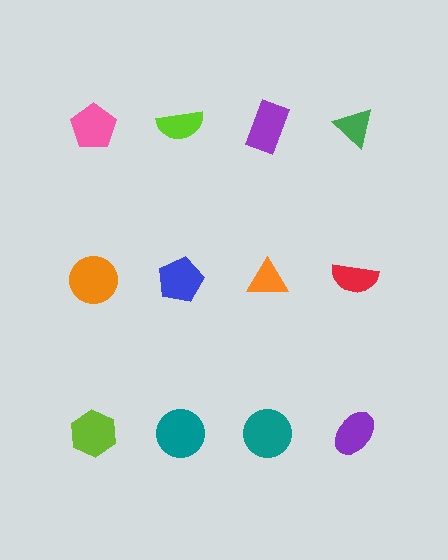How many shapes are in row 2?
4 shapes.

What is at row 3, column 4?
A purple ellipse.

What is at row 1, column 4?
A green triangle.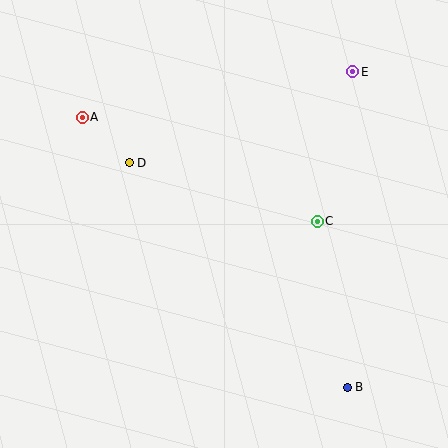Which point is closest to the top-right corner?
Point E is closest to the top-right corner.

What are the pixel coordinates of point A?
Point A is at (82, 117).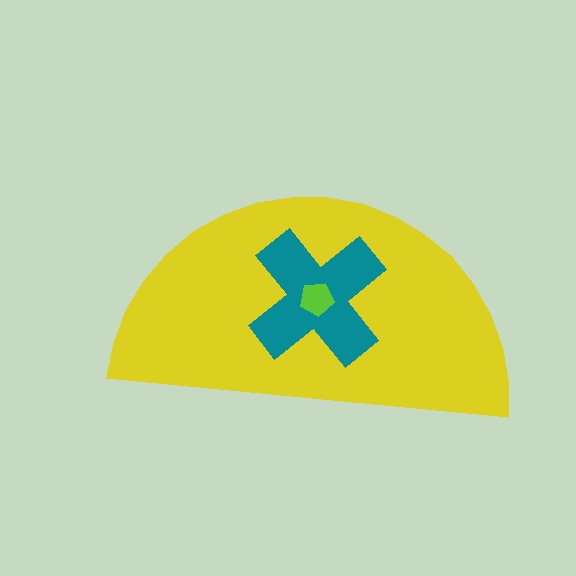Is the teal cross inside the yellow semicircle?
Yes.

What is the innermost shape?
The lime pentagon.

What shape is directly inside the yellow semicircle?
The teal cross.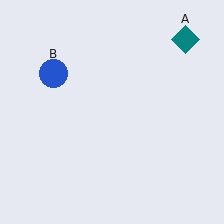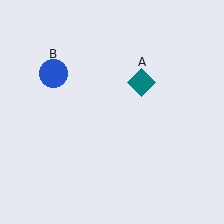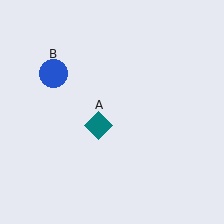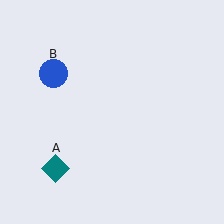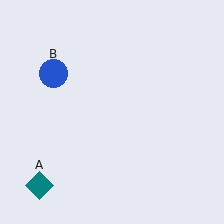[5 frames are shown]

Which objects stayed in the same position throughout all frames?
Blue circle (object B) remained stationary.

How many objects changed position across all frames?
1 object changed position: teal diamond (object A).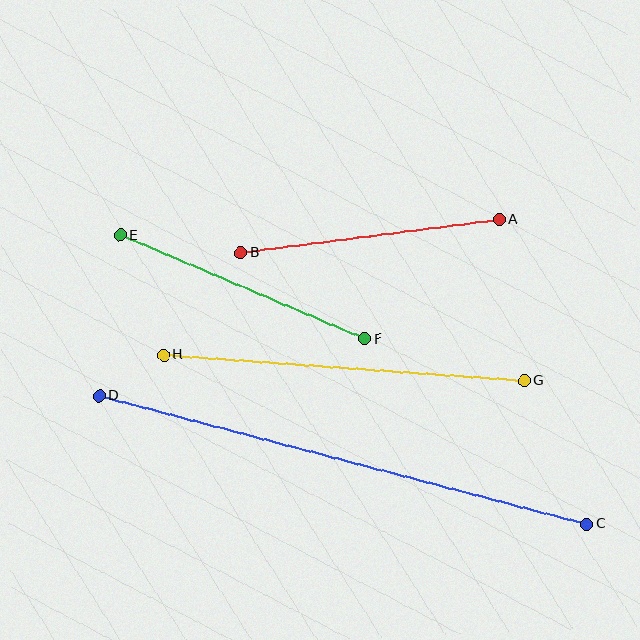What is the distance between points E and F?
The distance is approximately 265 pixels.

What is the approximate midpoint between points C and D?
The midpoint is at approximately (343, 460) pixels.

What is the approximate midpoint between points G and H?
The midpoint is at approximately (344, 368) pixels.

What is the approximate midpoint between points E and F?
The midpoint is at approximately (243, 287) pixels.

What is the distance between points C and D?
The distance is approximately 504 pixels.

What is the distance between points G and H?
The distance is approximately 361 pixels.